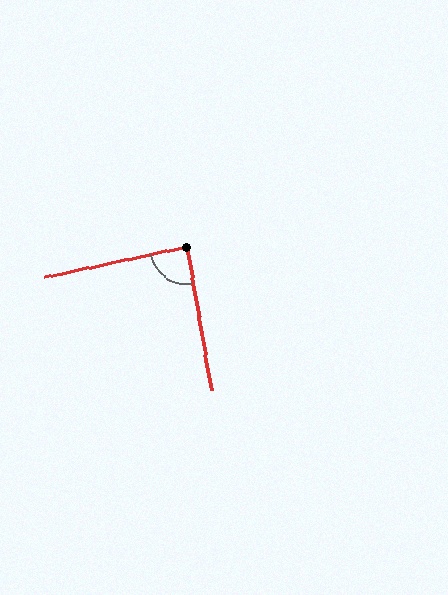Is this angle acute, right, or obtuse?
It is approximately a right angle.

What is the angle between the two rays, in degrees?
Approximately 88 degrees.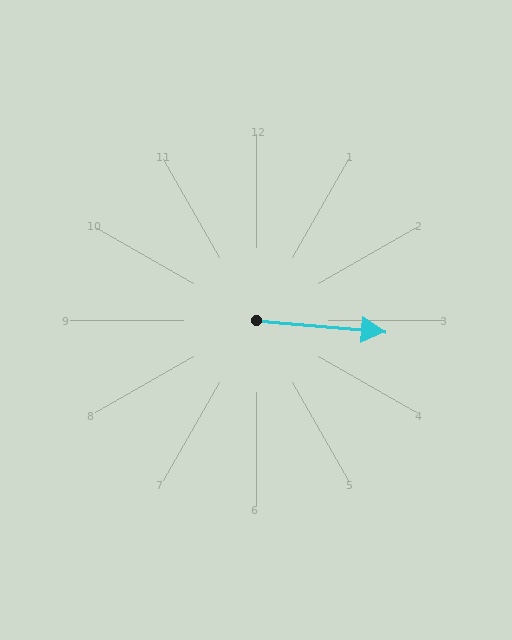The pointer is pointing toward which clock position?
Roughly 3 o'clock.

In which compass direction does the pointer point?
East.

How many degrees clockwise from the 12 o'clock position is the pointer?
Approximately 95 degrees.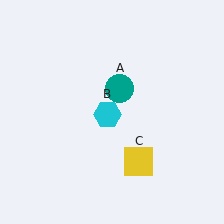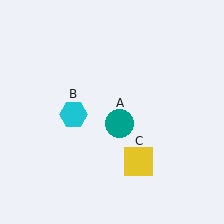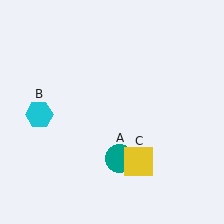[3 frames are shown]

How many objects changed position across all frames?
2 objects changed position: teal circle (object A), cyan hexagon (object B).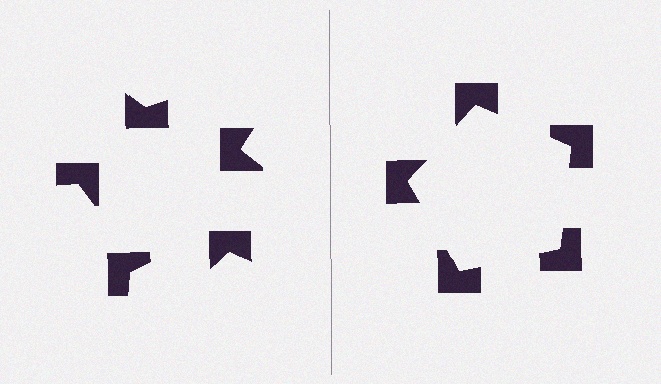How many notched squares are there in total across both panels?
10 — 5 on each side.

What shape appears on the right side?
An illusory pentagon.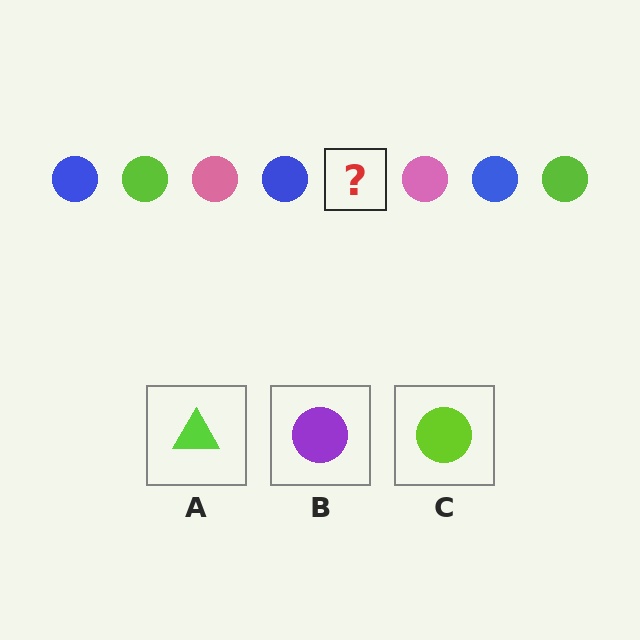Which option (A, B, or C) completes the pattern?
C.